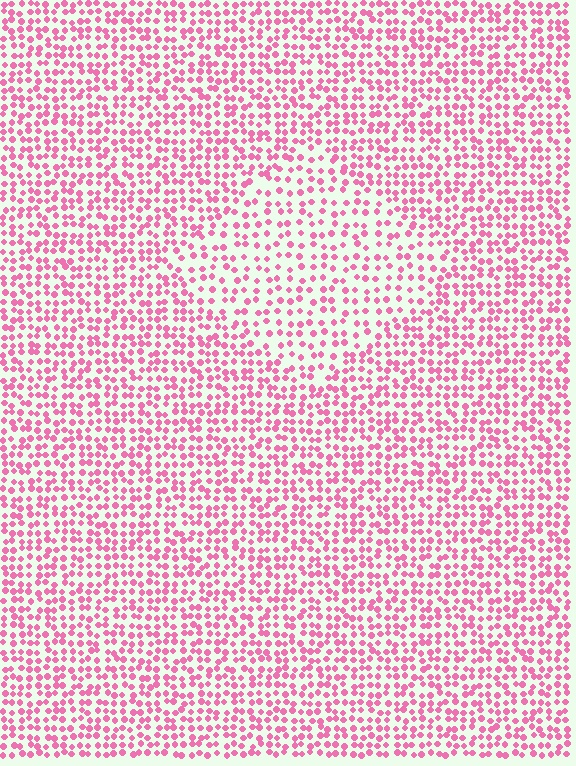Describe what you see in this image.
The image contains small pink elements arranged at two different densities. A diamond-shaped region is visible where the elements are less densely packed than the surrounding area.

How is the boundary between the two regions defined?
The boundary is defined by a change in element density (approximately 1.6x ratio). All elements are the same color, size, and shape.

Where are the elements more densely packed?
The elements are more densely packed outside the diamond boundary.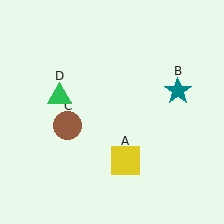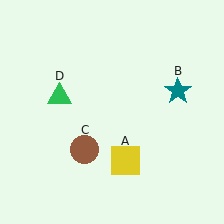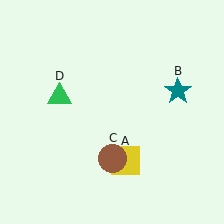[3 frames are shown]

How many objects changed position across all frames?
1 object changed position: brown circle (object C).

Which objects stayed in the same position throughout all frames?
Yellow square (object A) and teal star (object B) and green triangle (object D) remained stationary.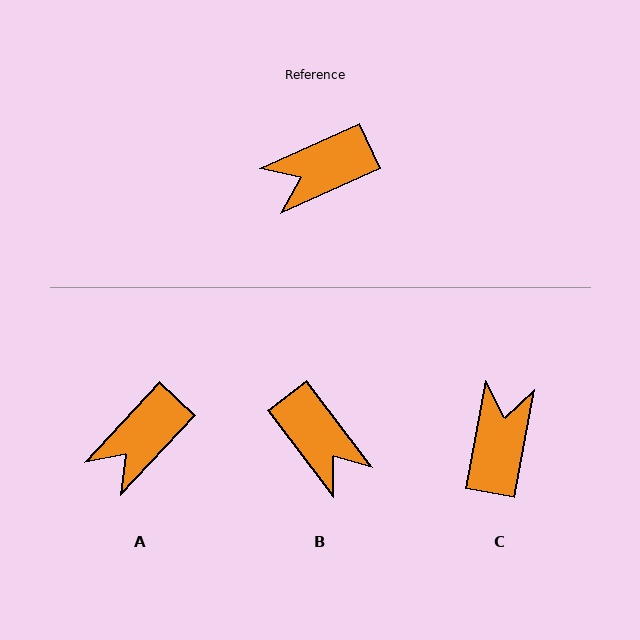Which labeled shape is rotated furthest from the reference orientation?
C, about 125 degrees away.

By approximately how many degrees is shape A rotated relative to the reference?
Approximately 23 degrees counter-clockwise.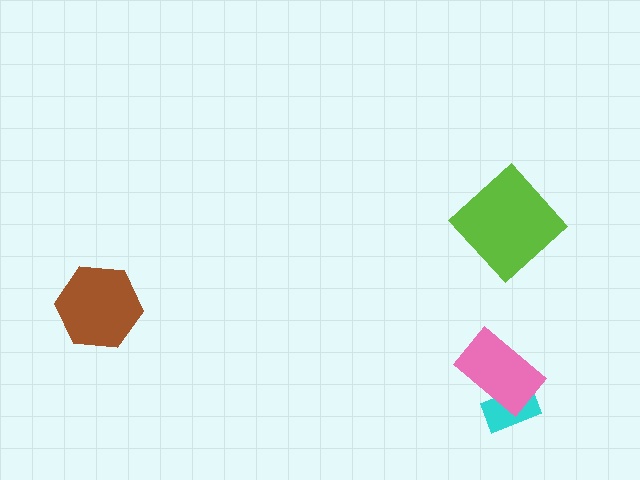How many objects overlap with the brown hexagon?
0 objects overlap with the brown hexagon.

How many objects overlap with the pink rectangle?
1 object overlaps with the pink rectangle.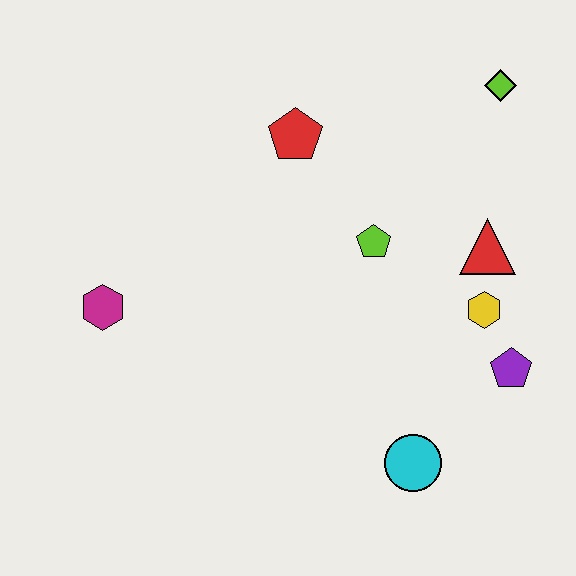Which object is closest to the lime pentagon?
The red triangle is closest to the lime pentagon.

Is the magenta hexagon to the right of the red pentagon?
No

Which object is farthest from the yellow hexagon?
The magenta hexagon is farthest from the yellow hexagon.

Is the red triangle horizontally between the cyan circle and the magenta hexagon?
No